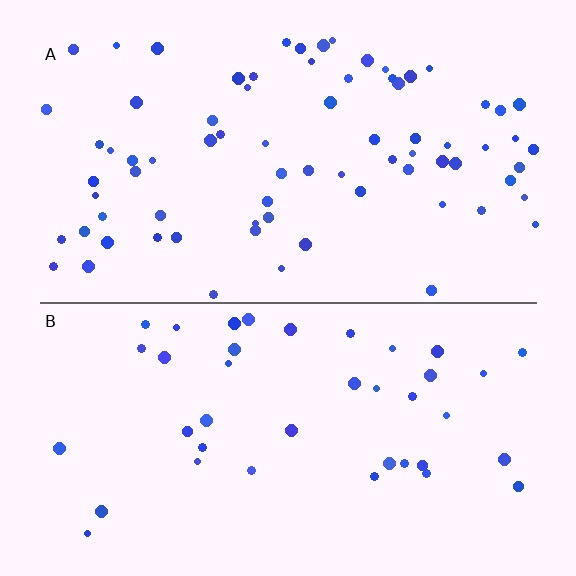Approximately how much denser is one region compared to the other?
Approximately 1.9× — region A over region B.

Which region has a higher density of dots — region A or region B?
A (the top).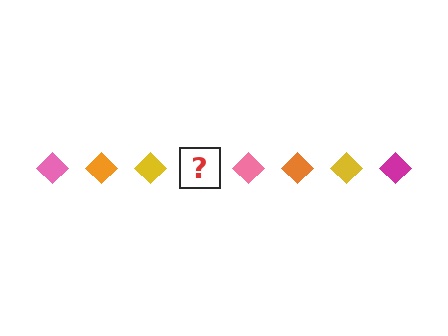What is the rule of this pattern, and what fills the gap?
The rule is that the pattern cycles through pink, orange, yellow, magenta diamonds. The gap should be filled with a magenta diamond.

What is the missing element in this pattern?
The missing element is a magenta diamond.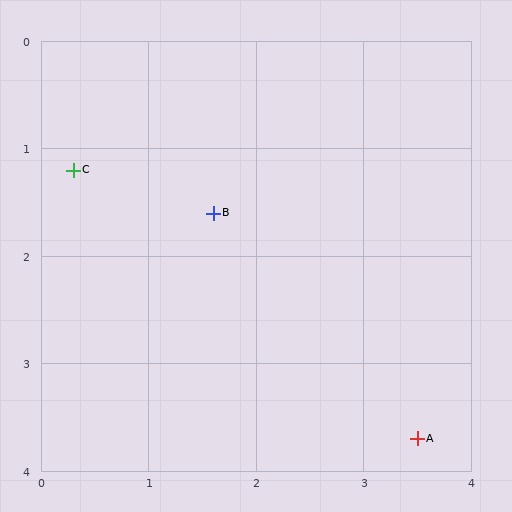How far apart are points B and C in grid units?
Points B and C are about 1.4 grid units apart.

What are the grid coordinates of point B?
Point B is at approximately (1.6, 1.6).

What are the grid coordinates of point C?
Point C is at approximately (0.3, 1.2).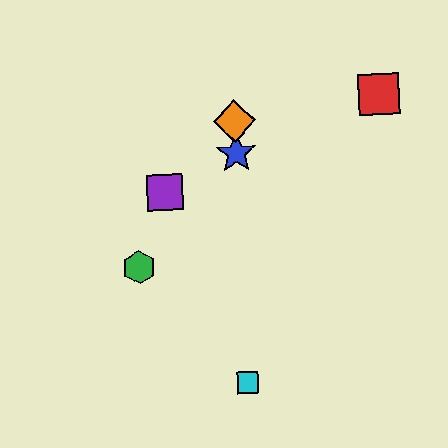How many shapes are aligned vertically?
4 shapes (the blue star, the yellow diamond, the orange diamond, the cyan square) are aligned vertically.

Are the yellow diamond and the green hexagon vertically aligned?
No, the yellow diamond is at x≈235 and the green hexagon is at x≈139.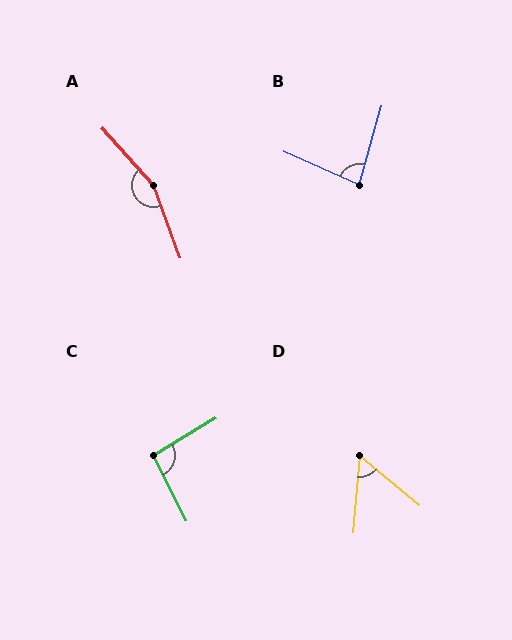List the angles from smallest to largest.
D (55°), B (82°), C (94°), A (158°).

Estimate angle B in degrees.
Approximately 82 degrees.